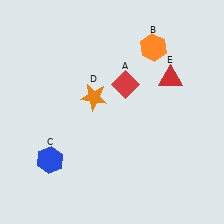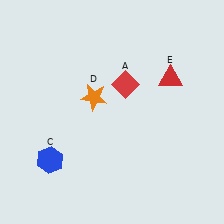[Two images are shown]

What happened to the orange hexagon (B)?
The orange hexagon (B) was removed in Image 2. It was in the top-right area of Image 1.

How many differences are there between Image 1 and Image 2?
There is 1 difference between the two images.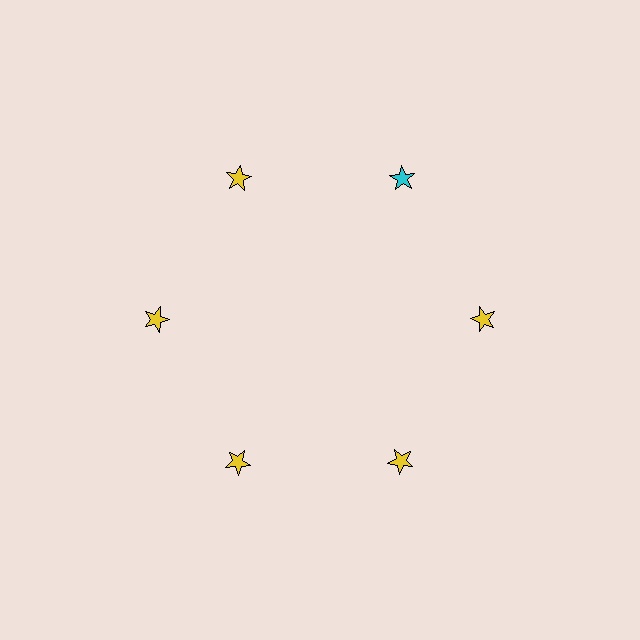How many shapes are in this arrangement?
There are 6 shapes arranged in a ring pattern.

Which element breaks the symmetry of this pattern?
The cyan star at roughly the 1 o'clock position breaks the symmetry. All other shapes are yellow stars.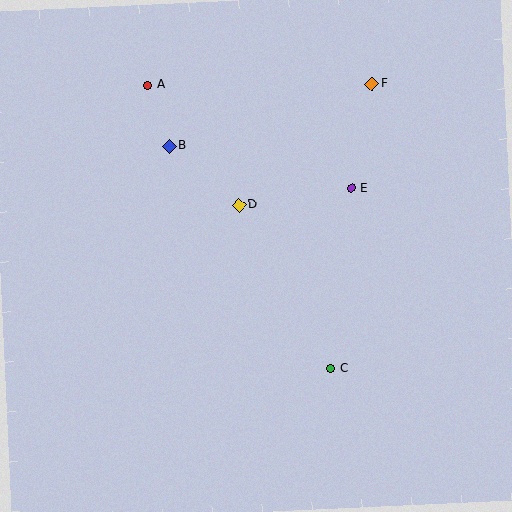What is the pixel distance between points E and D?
The distance between E and D is 113 pixels.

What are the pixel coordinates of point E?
Point E is at (351, 188).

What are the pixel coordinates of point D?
Point D is at (239, 205).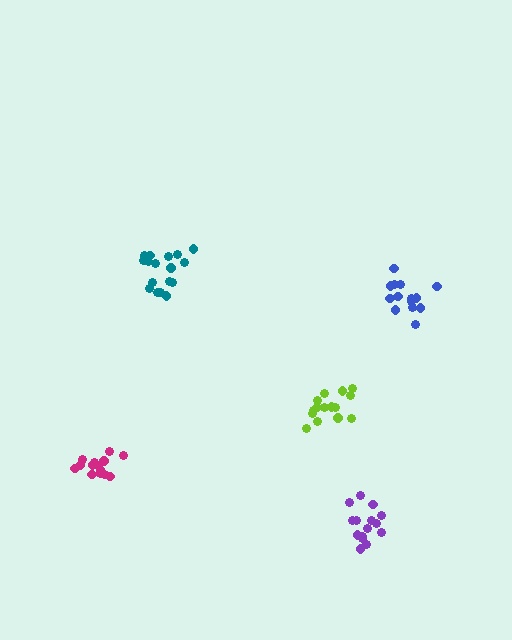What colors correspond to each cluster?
The clusters are colored: lime, magenta, teal, purple, blue.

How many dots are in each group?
Group 1: 15 dots, Group 2: 14 dots, Group 3: 17 dots, Group 4: 15 dots, Group 5: 14 dots (75 total).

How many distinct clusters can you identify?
There are 5 distinct clusters.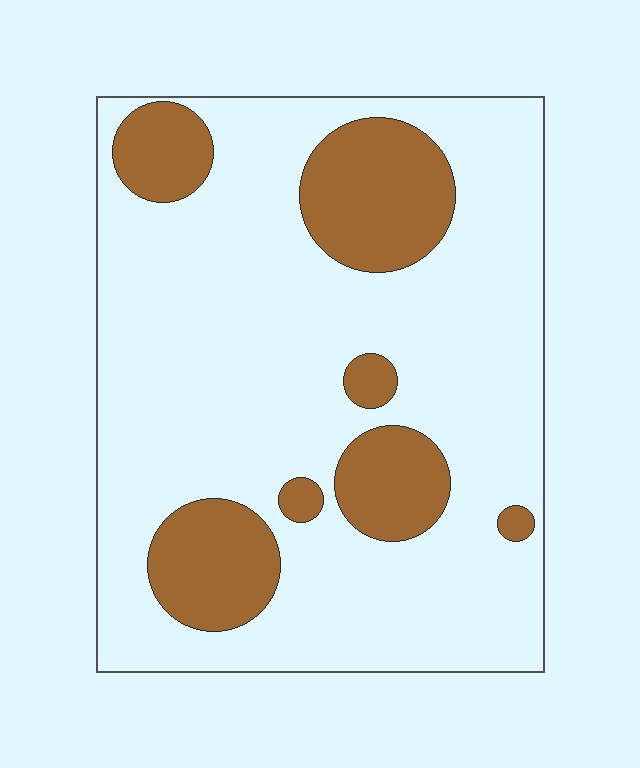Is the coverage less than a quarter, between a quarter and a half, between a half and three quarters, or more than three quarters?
Less than a quarter.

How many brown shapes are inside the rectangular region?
7.